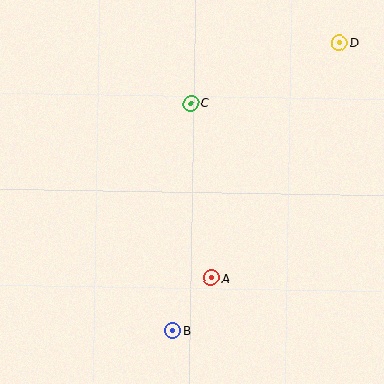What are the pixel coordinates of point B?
Point B is at (173, 330).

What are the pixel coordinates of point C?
Point C is at (191, 103).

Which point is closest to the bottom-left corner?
Point B is closest to the bottom-left corner.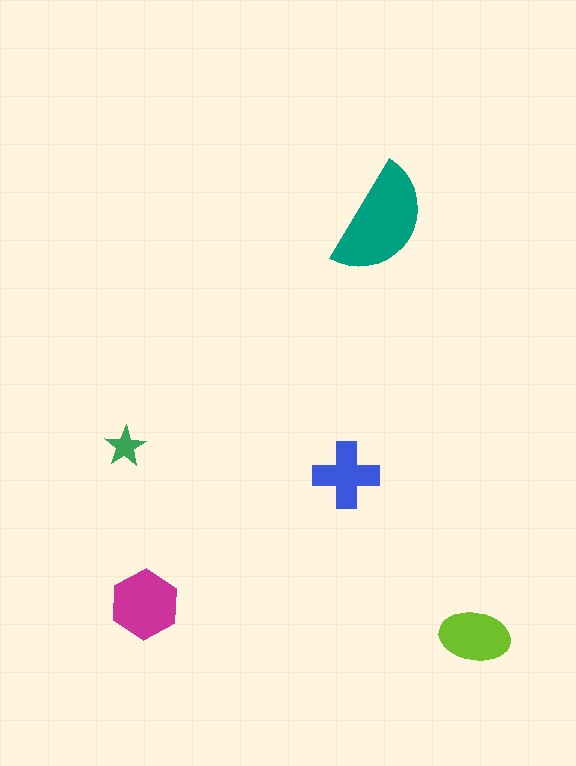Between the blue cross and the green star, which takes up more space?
The blue cross.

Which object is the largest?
The teal semicircle.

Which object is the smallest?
The green star.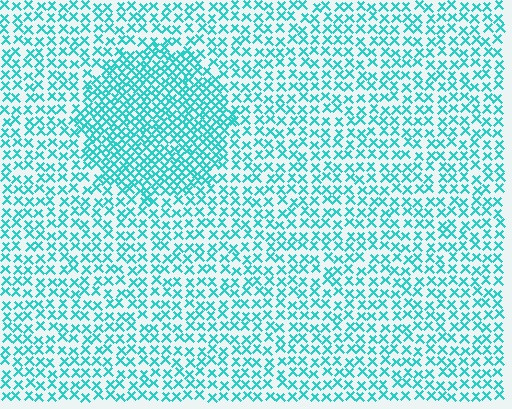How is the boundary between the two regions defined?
The boundary is defined by a change in element density (approximately 1.8x ratio). All elements are the same color, size, and shape.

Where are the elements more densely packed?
The elements are more densely packed inside the circle boundary.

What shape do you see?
I see a circle.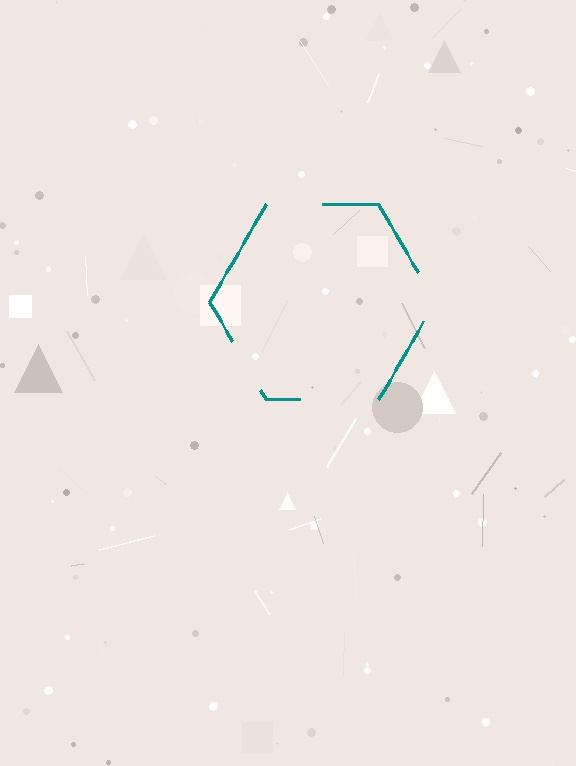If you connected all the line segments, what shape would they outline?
They would outline a hexagon.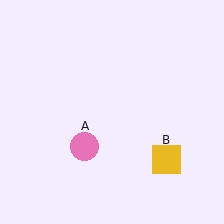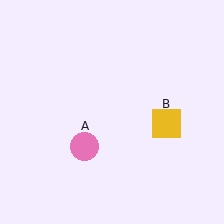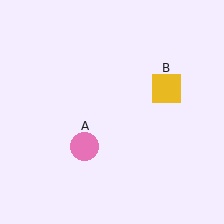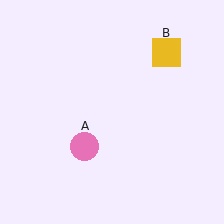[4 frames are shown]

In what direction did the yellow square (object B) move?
The yellow square (object B) moved up.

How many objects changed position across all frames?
1 object changed position: yellow square (object B).